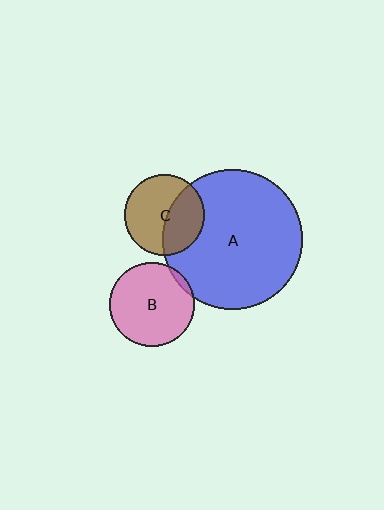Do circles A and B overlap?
Yes.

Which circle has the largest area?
Circle A (blue).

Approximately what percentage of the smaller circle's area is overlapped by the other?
Approximately 5%.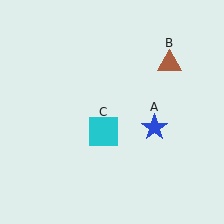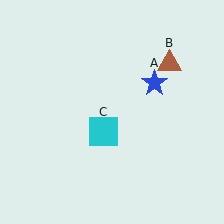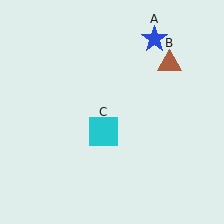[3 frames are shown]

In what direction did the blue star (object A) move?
The blue star (object A) moved up.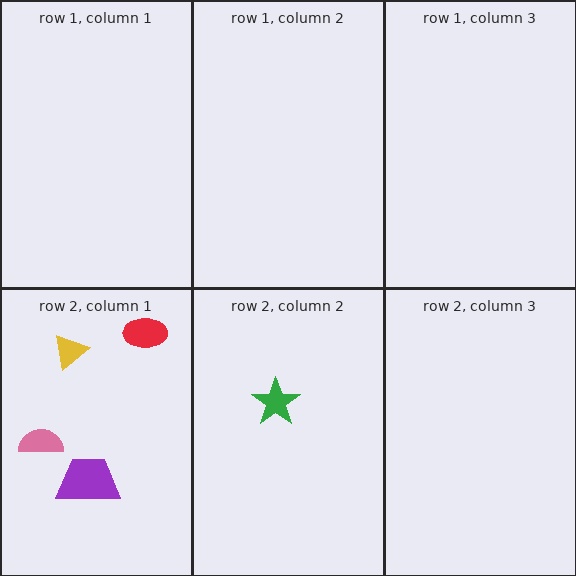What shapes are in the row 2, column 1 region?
The purple trapezoid, the yellow triangle, the red ellipse, the pink semicircle.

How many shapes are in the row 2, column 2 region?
1.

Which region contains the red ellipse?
The row 2, column 1 region.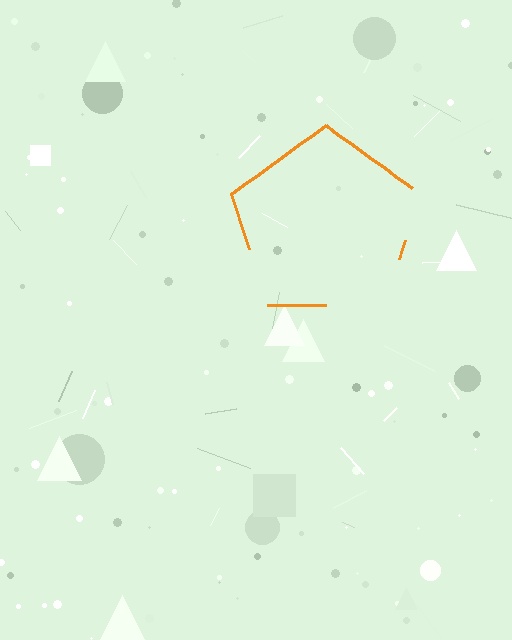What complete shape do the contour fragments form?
The contour fragments form a pentagon.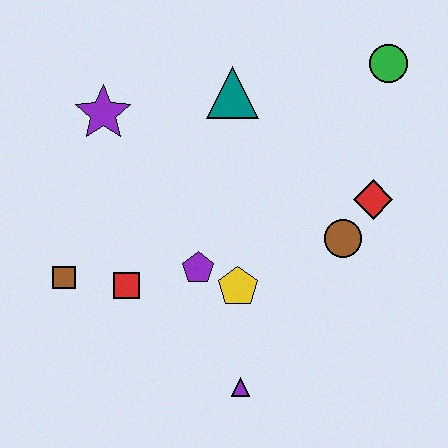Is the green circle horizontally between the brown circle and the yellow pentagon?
No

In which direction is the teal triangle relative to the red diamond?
The teal triangle is to the left of the red diamond.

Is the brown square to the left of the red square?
Yes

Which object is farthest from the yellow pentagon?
The green circle is farthest from the yellow pentagon.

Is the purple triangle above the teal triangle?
No